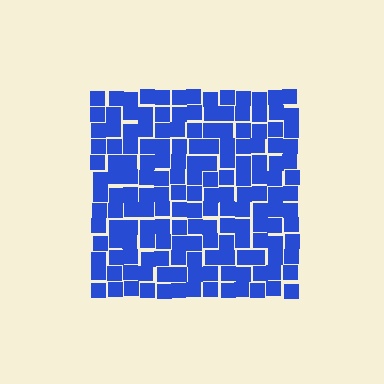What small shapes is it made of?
It is made of small squares.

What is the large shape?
The large shape is a square.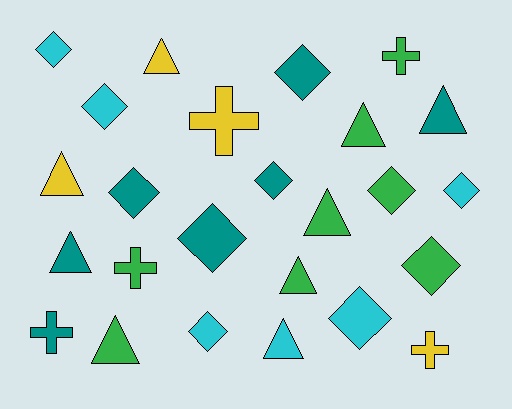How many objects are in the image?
There are 25 objects.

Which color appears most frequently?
Green, with 8 objects.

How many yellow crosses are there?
There are 2 yellow crosses.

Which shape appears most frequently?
Diamond, with 11 objects.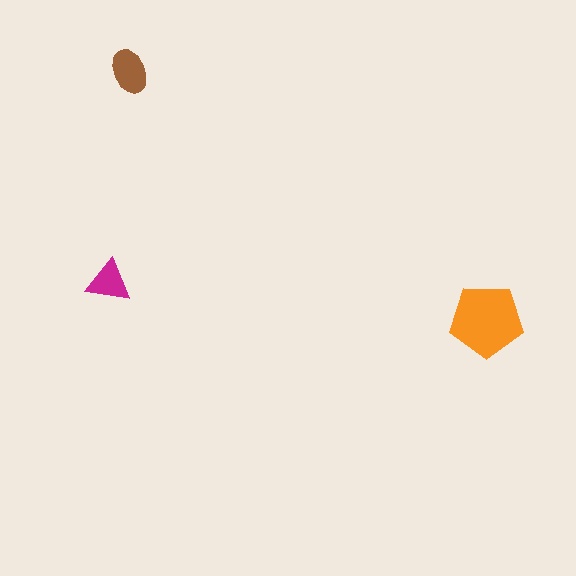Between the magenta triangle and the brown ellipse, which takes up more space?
The brown ellipse.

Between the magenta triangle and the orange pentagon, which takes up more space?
The orange pentagon.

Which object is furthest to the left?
The magenta triangle is leftmost.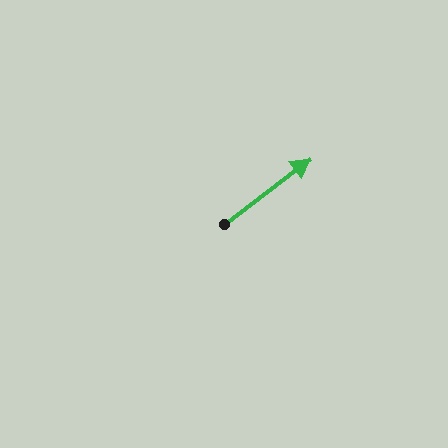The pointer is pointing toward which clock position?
Roughly 2 o'clock.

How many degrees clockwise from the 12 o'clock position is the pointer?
Approximately 53 degrees.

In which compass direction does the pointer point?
Northeast.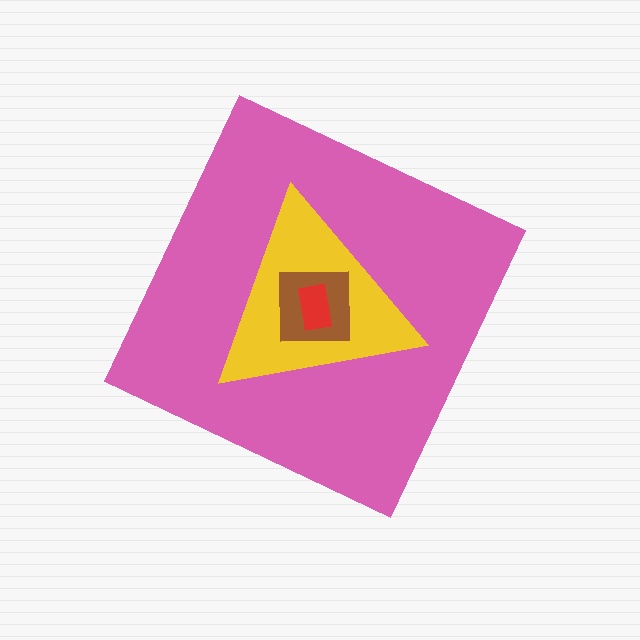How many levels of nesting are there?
4.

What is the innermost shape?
The red rectangle.